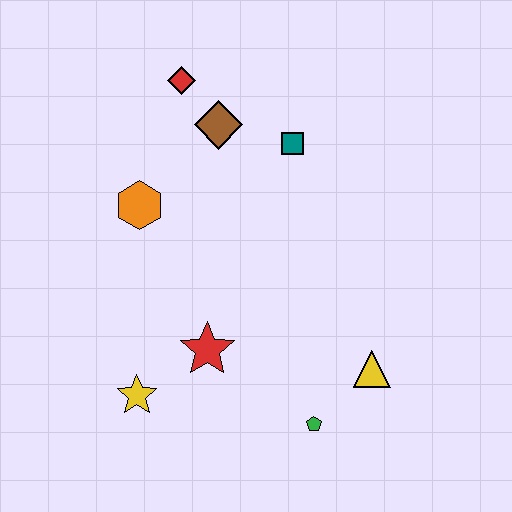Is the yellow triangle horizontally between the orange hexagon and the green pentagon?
No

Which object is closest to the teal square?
The brown diamond is closest to the teal square.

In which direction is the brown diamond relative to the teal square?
The brown diamond is to the left of the teal square.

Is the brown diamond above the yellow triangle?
Yes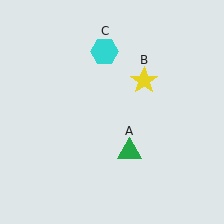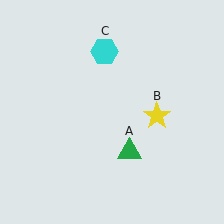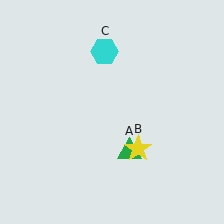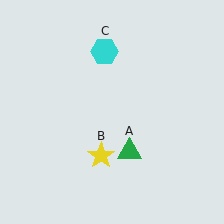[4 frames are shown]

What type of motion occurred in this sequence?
The yellow star (object B) rotated clockwise around the center of the scene.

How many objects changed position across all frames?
1 object changed position: yellow star (object B).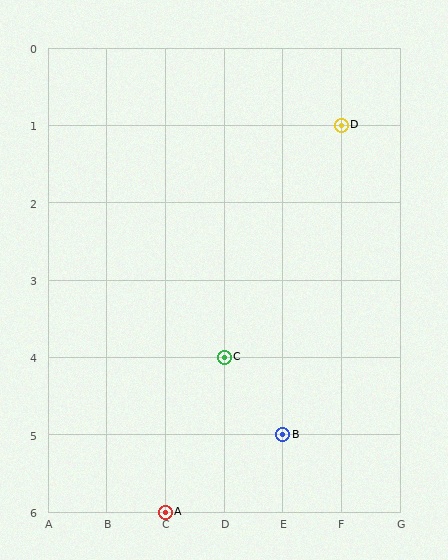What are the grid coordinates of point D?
Point D is at grid coordinates (F, 1).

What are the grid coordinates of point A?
Point A is at grid coordinates (C, 6).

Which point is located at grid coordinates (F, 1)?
Point D is at (F, 1).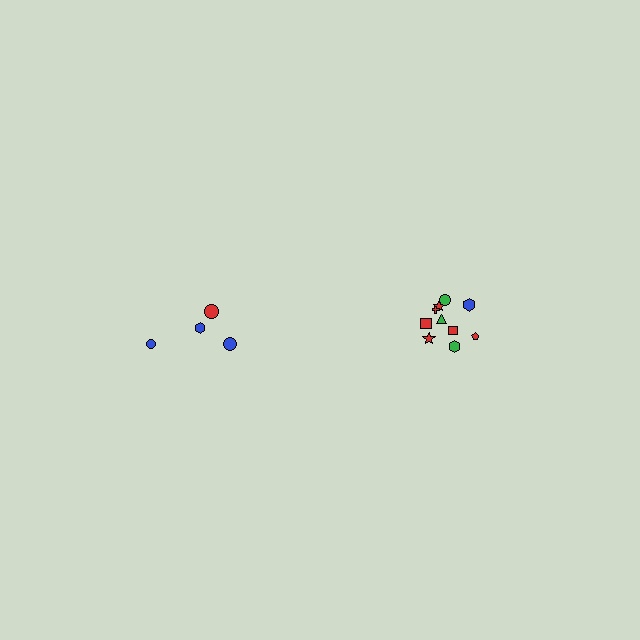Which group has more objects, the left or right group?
The right group.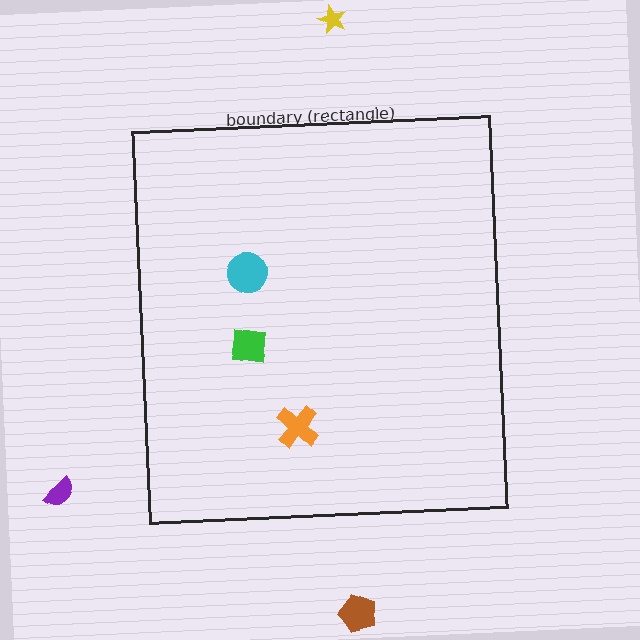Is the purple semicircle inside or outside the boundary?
Outside.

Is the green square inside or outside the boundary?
Inside.